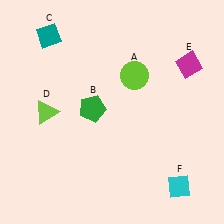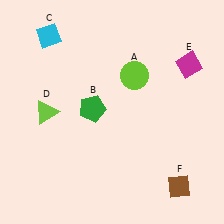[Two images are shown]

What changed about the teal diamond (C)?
In Image 1, C is teal. In Image 2, it changed to cyan.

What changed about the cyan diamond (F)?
In Image 1, F is cyan. In Image 2, it changed to brown.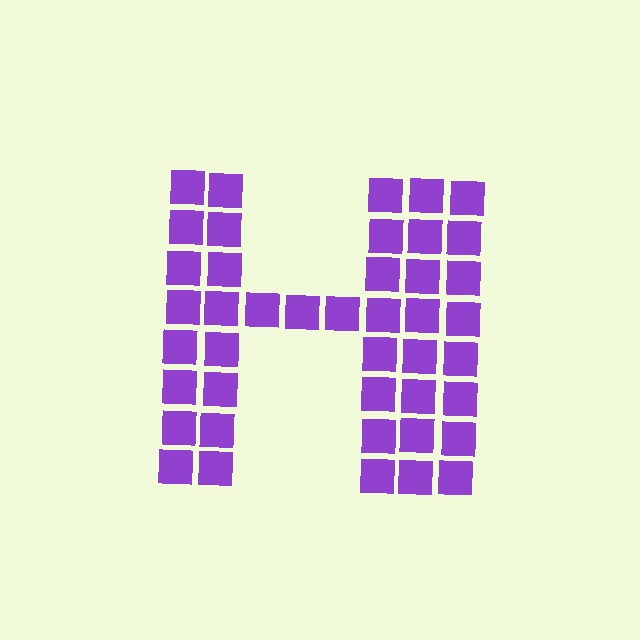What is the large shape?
The large shape is the letter H.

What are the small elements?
The small elements are squares.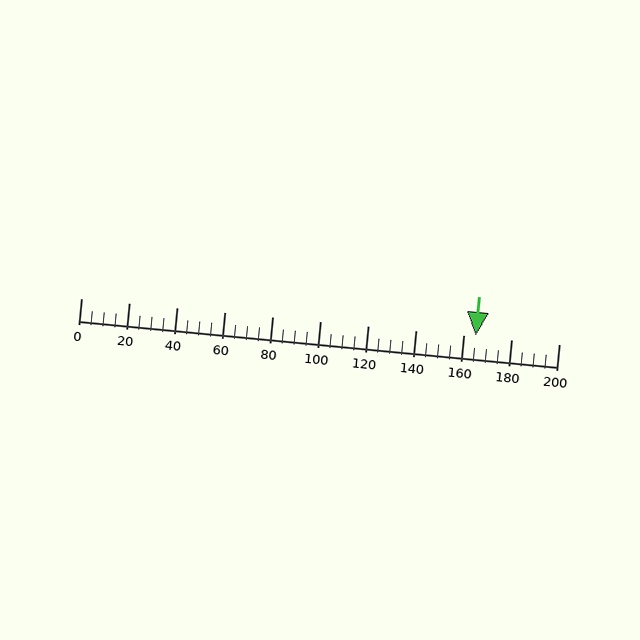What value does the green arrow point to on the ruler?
The green arrow points to approximately 165.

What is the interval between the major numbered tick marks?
The major tick marks are spaced 20 units apart.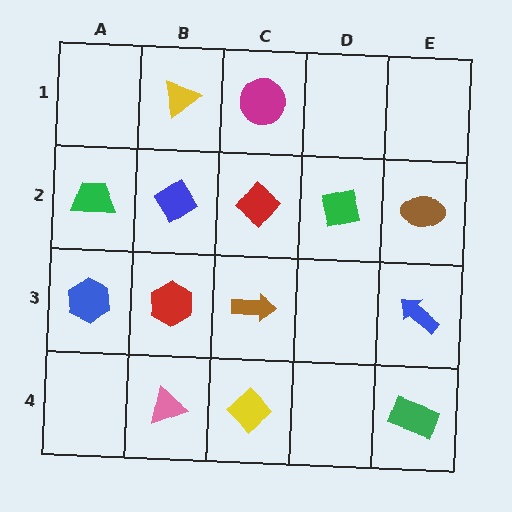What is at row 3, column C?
A brown arrow.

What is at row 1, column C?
A magenta circle.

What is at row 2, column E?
A brown ellipse.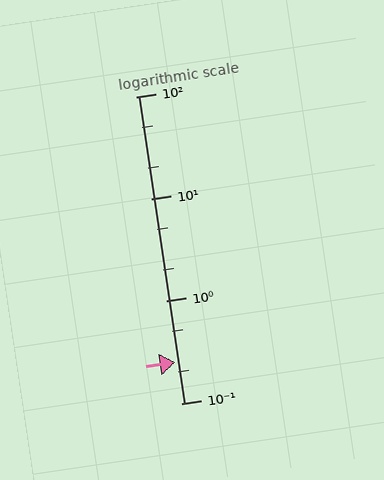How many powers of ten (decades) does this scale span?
The scale spans 3 decades, from 0.1 to 100.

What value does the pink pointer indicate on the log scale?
The pointer indicates approximately 0.25.